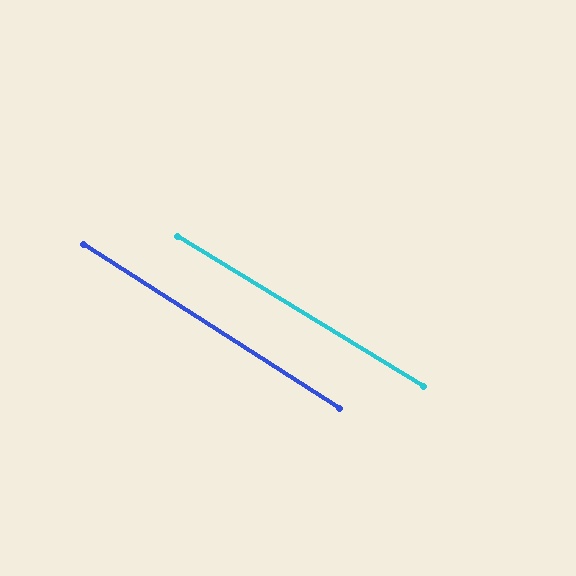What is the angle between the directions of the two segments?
Approximately 1 degree.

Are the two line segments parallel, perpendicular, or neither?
Parallel — their directions differ by only 1.2°.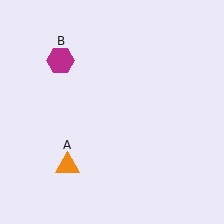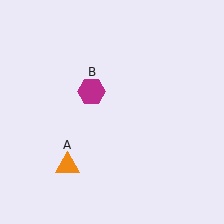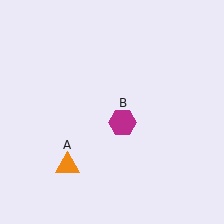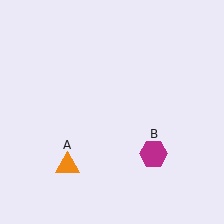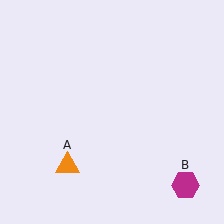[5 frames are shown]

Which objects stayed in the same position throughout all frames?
Orange triangle (object A) remained stationary.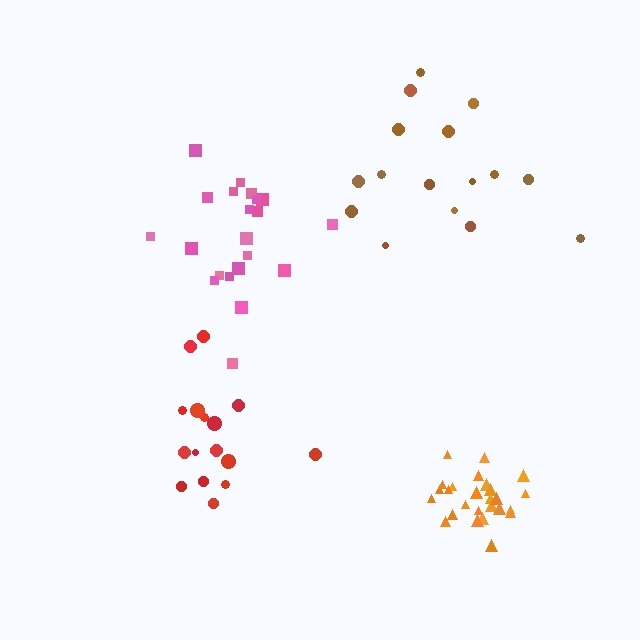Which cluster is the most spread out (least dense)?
Brown.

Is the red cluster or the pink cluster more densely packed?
Pink.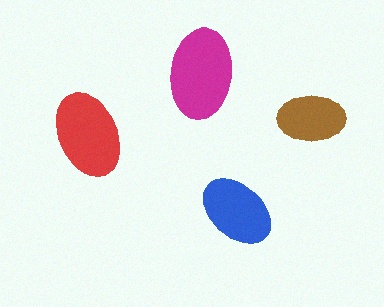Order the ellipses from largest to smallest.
the magenta one, the red one, the blue one, the brown one.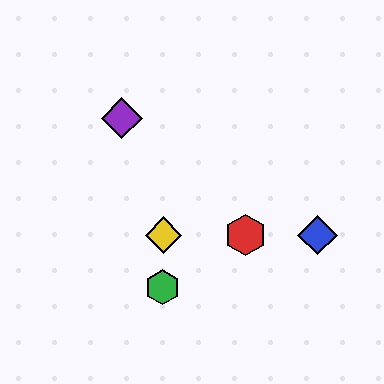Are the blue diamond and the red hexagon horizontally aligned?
Yes, both are at y≈235.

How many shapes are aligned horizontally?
3 shapes (the red hexagon, the blue diamond, the yellow diamond) are aligned horizontally.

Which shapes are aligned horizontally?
The red hexagon, the blue diamond, the yellow diamond are aligned horizontally.